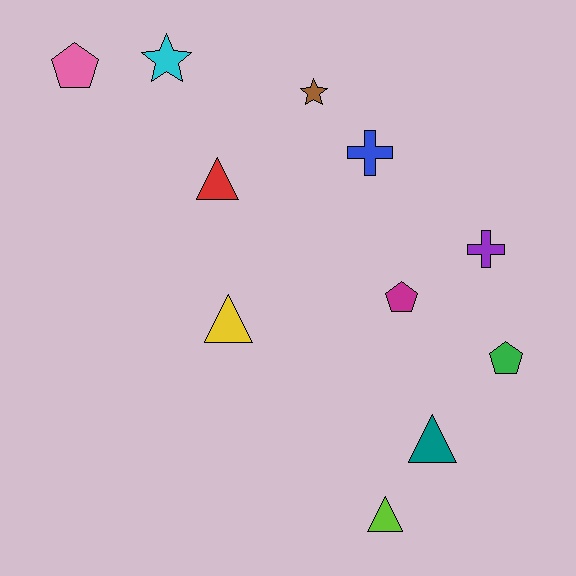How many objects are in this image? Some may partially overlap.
There are 11 objects.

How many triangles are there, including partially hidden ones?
There are 4 triangles.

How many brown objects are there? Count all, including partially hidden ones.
There is 1 brown object.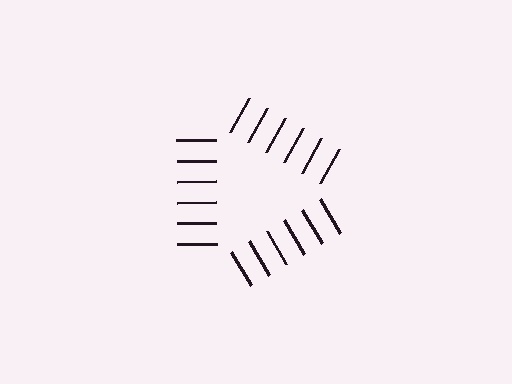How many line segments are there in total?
18 — 6 along each of the 3 edges.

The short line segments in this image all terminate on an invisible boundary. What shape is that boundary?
An illusory triangle — the line segments terminate on its edges but no continuous stroke is drawn.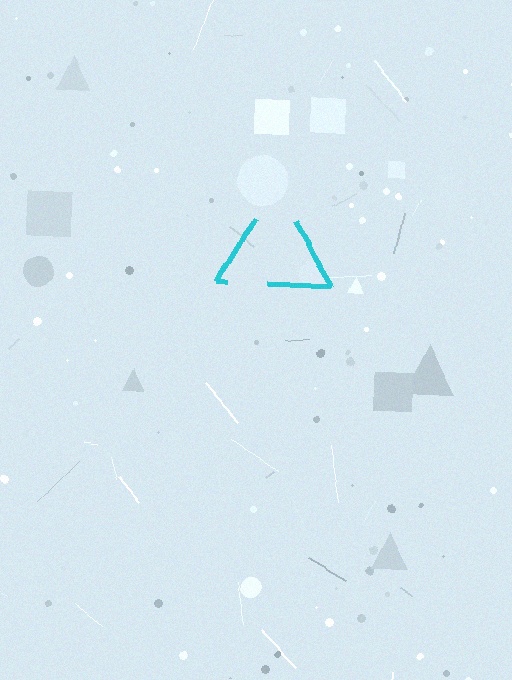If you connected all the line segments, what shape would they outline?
They would outline a triangle.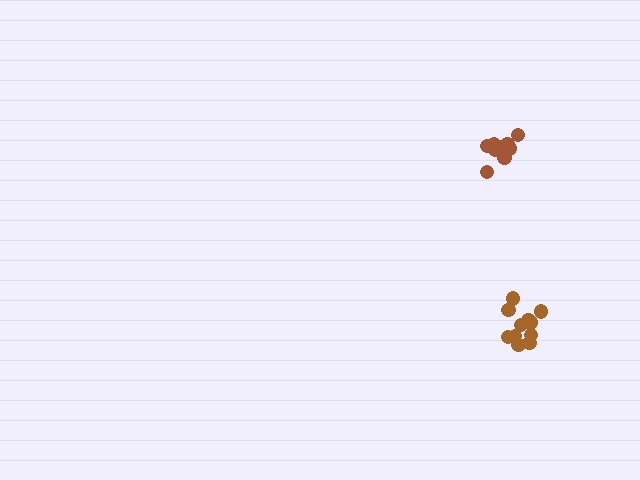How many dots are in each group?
Group 1: 11 dots, Group 2: 9 dots (20 total).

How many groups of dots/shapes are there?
There are 2 groups.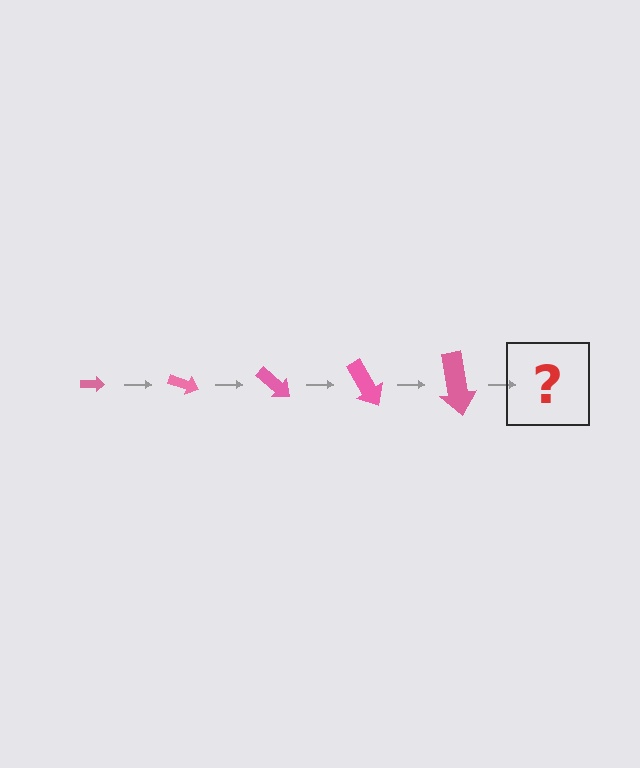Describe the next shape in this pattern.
It should be an arrow, larger than the previous one and rotated 100 degrees from the start.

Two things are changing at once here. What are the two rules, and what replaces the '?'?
The two rules are that the arrow grows larger each step and it rotates 20 degrees each step. The '?' should be an arrow, larger than the previous one and rotated 100 degrees from the start.